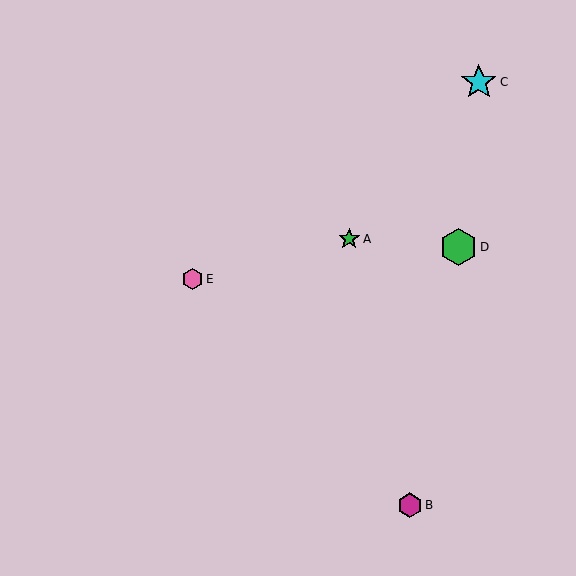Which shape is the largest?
The green hexagon (labeled D) is the largest.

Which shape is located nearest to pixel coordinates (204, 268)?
The pink hexagon (labeled E) at (193, 279) is nearest to that location.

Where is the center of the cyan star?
The center of the cyan star is at (479, 82).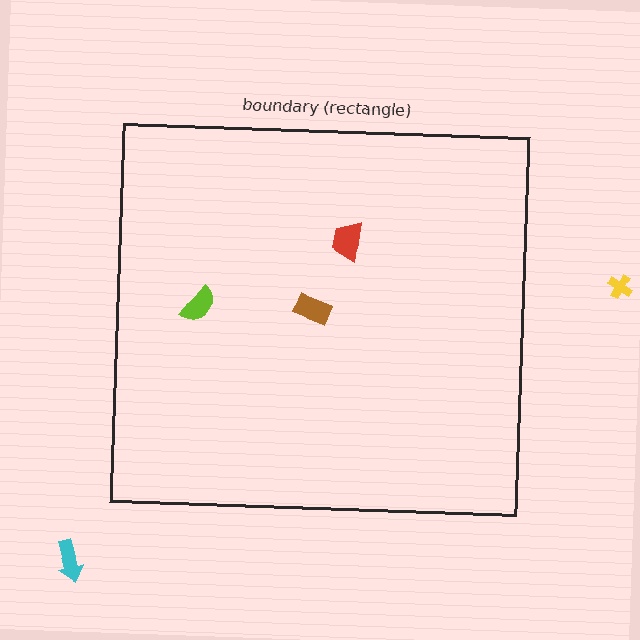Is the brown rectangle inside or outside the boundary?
Inside.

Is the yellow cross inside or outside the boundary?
Outside.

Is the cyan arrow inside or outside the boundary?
Outside.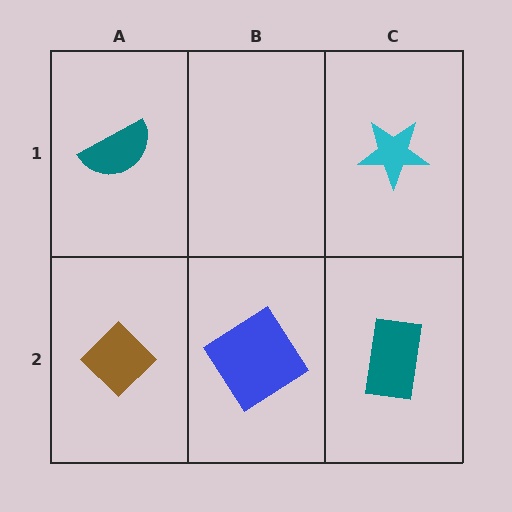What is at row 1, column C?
A cyan star.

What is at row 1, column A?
A teal semicircle.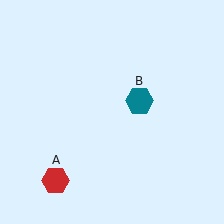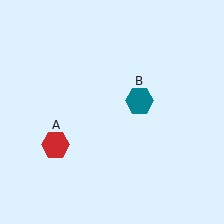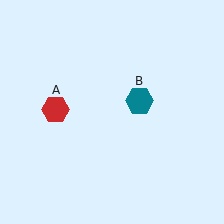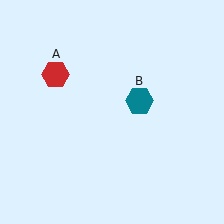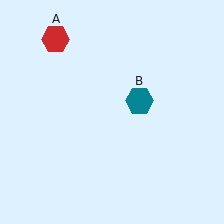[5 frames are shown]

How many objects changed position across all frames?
1 object changed position: red hexagon (object A).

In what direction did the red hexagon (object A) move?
The red hexagon (object A) moved up.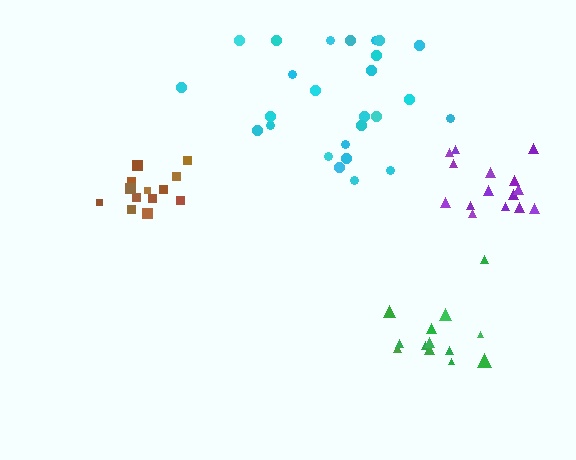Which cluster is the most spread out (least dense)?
Cyan.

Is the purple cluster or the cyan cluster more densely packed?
Purple.